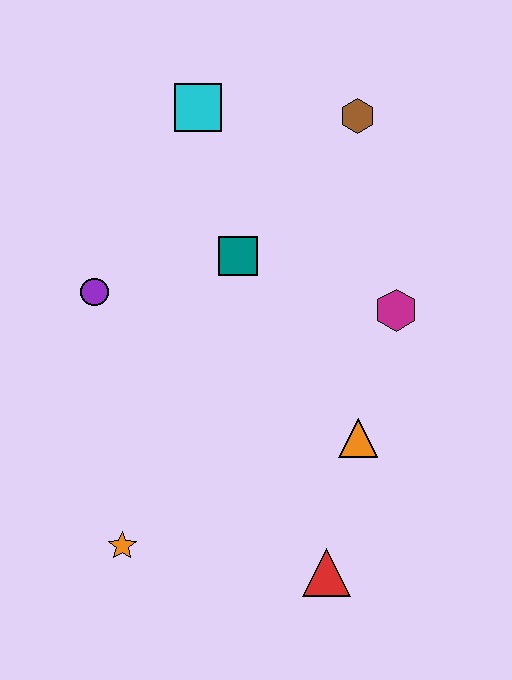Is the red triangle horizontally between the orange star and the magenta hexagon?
Yes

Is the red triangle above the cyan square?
No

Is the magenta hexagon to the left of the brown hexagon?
No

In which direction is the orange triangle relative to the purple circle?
The orange triangle is to the right of the purple circle.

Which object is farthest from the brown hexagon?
The orange star is farthest from the brown hexagon.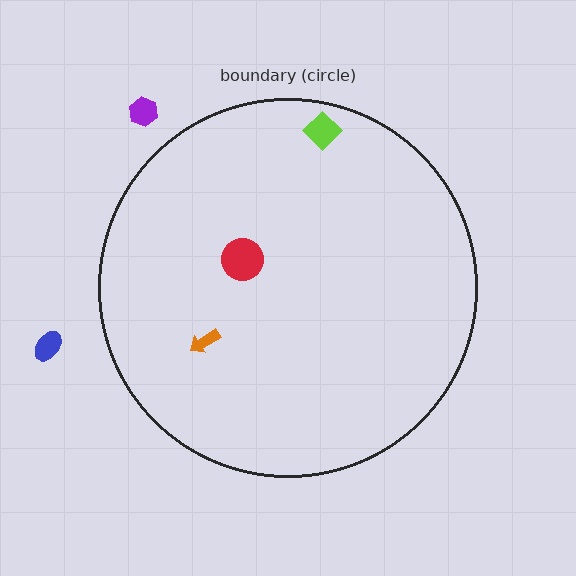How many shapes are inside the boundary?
3 inside, 2 outside.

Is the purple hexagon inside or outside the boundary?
Outside.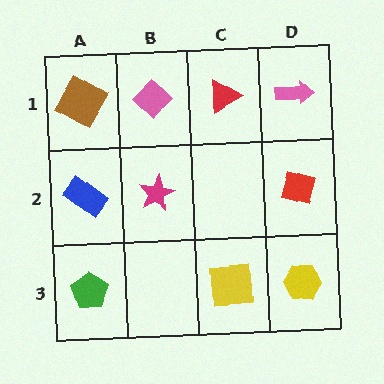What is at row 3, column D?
A yellow hexagon.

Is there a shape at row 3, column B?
No, that cell is empty.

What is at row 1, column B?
A pink diamond.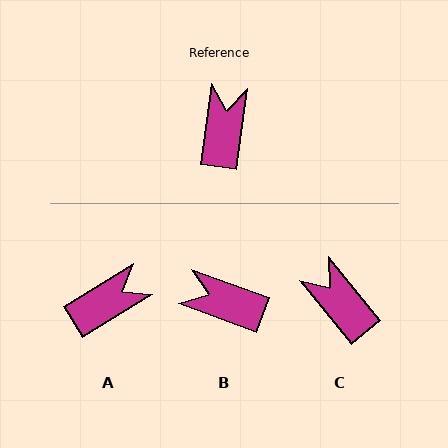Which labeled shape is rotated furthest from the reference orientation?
B, about 78 degrees away.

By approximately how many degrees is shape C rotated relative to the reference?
Approximately 47 degrees counter-clockwise.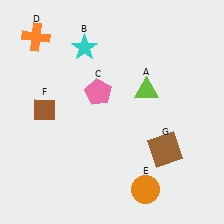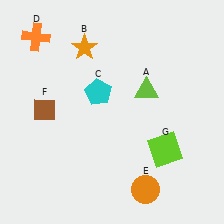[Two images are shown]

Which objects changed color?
B changed from cyan to orange. C changed from pink to cyan. G changed from brown to lime.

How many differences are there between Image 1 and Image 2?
There are 3 differences between the two images.